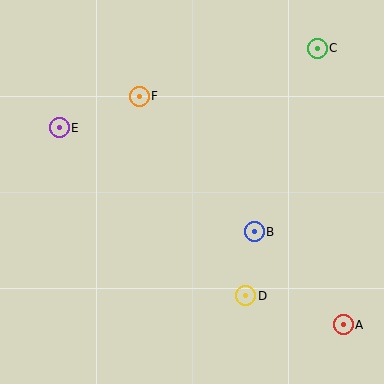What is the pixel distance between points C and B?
The distance between C and B is 194 pixels.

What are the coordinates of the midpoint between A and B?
The midpoint between A and B is at (299, 278).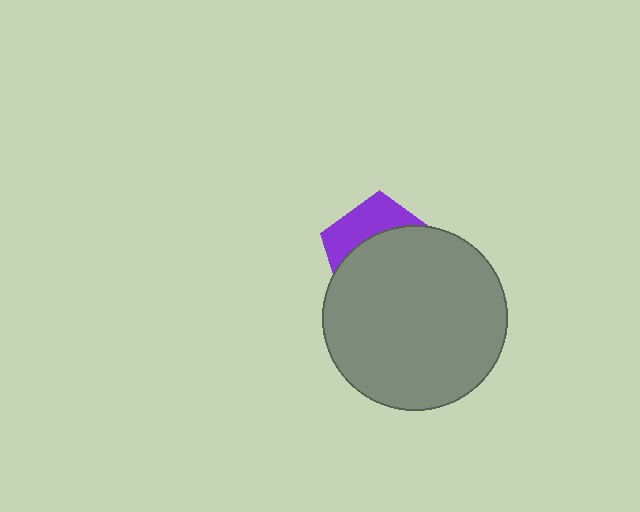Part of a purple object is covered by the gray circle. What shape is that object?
It is a pentagon.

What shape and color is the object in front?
The object in front is a gray circle.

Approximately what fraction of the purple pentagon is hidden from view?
Roughly 66% of the purple pentagon is hidden behind the gray circle.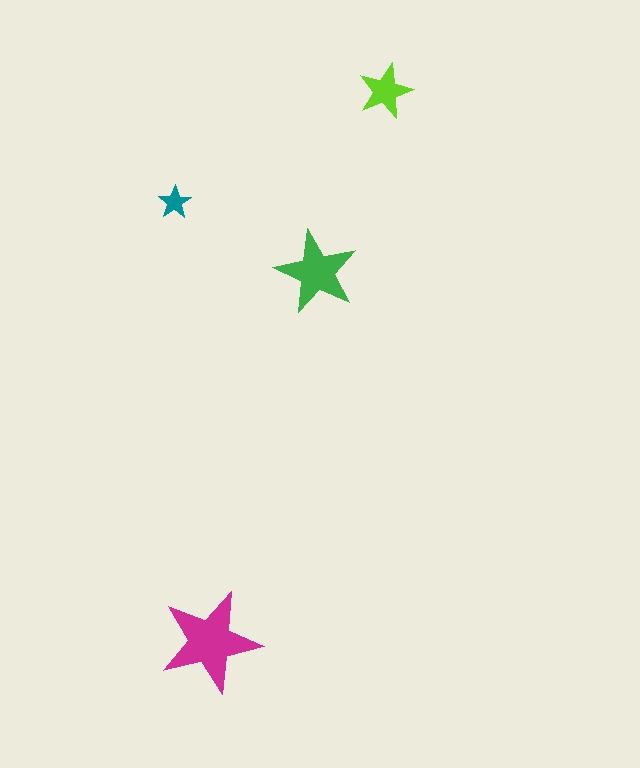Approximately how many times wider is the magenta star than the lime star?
About 2 times wider.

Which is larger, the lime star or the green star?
The green one.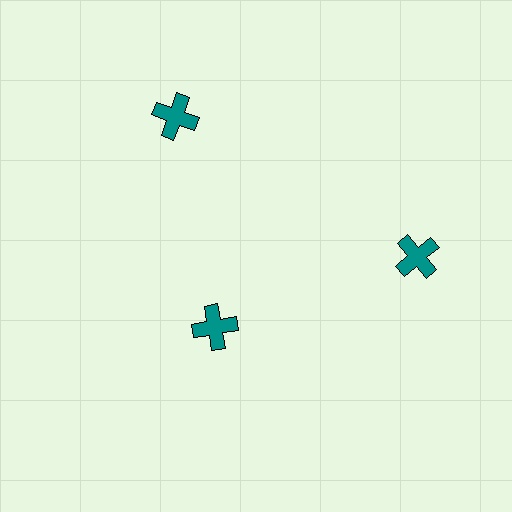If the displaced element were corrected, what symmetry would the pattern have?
It would have 3-fold rotational symmetry — the pattern would map onto itself every 120 degrees.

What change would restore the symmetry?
The symmetry would be restored by moving it outward, back onto the ring so that all 3 crosses sit at equal angles and equal distance from the center.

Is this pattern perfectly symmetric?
No. The 3 teal crosses are arranged in a ring, but one element near the 7 o'clock position is pulled inward toward the center, breaking the 3-fold rotational symmetry.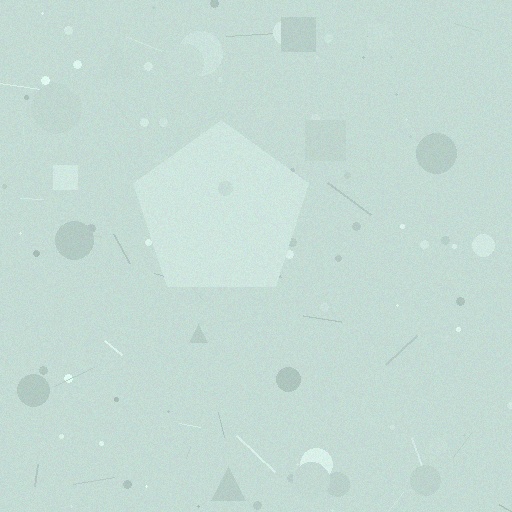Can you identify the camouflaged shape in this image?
The camouflaged shape is a pentagon.